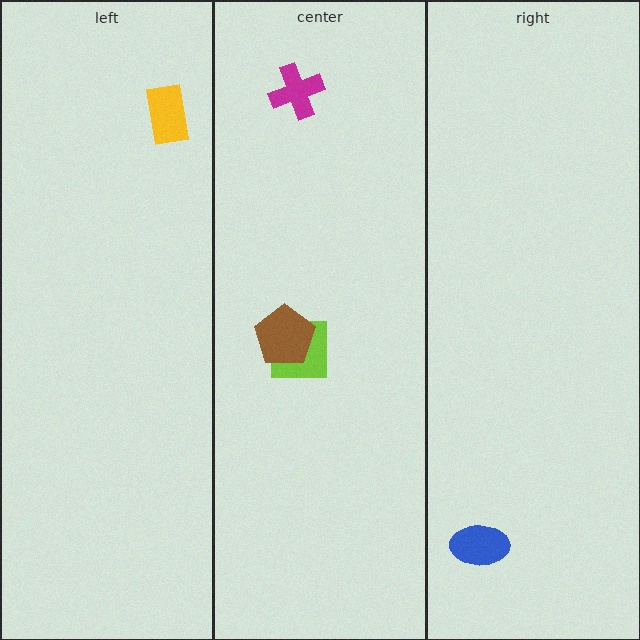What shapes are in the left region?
The yellow rectangle.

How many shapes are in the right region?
1.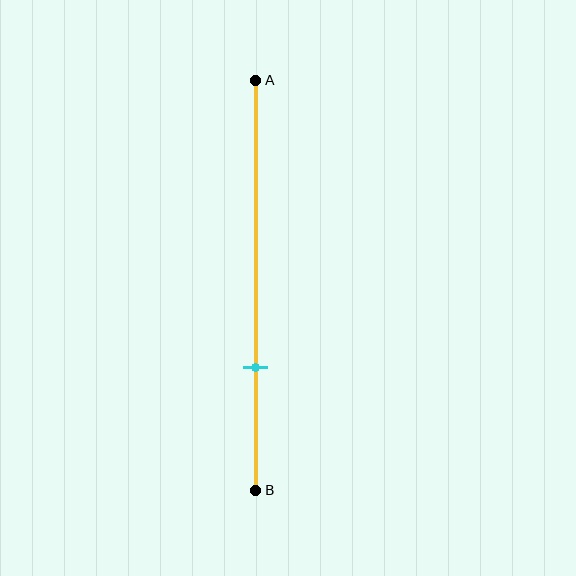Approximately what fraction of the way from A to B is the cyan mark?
The cyan mark is approximately 70% of the way from A to B.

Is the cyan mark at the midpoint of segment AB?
No, the mark is at about 70% from A, not at the 50% midpoint.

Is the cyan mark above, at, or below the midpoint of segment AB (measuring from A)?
The cyan mark is below the midpoint of segment AB.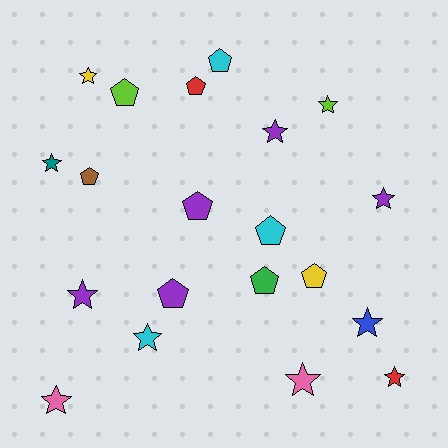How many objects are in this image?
There are 20 objects.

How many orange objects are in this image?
There are no orange objects.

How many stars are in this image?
There are 11 stars.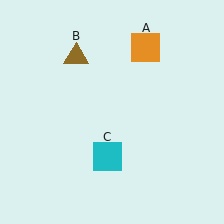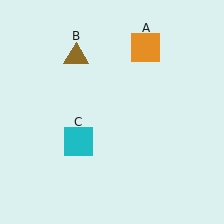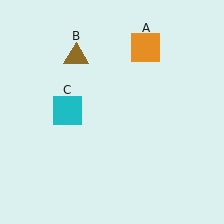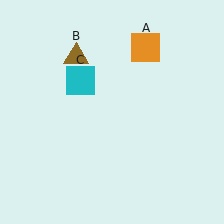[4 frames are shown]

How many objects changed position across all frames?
1 object changed position: cyan square (object C).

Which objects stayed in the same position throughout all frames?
Orange square (object A) and brown triangle (object B) remained stationary.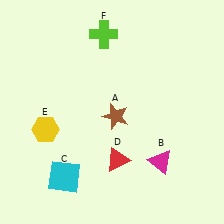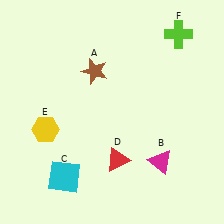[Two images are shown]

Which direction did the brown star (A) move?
The brown star (A) moved up.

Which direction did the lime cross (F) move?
The lime cross (F) moved right.